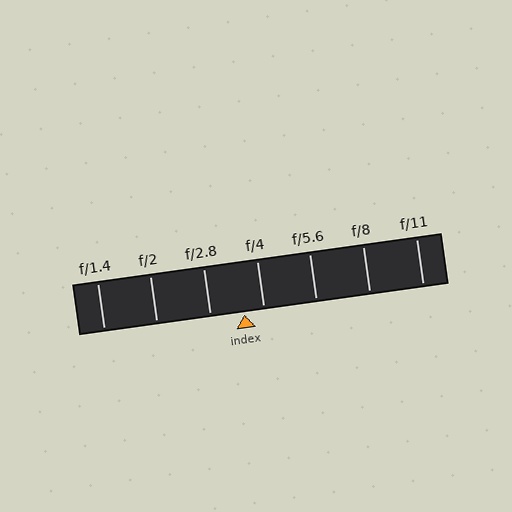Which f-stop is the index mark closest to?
The index mark is closest to f/4.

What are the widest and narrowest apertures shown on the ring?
The widest aperture shown is f/1.4 and the narrowest is f/11.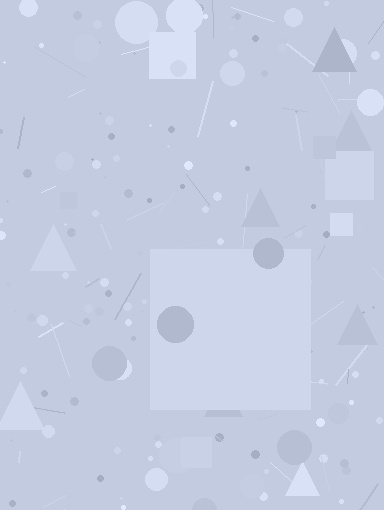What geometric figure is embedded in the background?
A square is embedded in the background.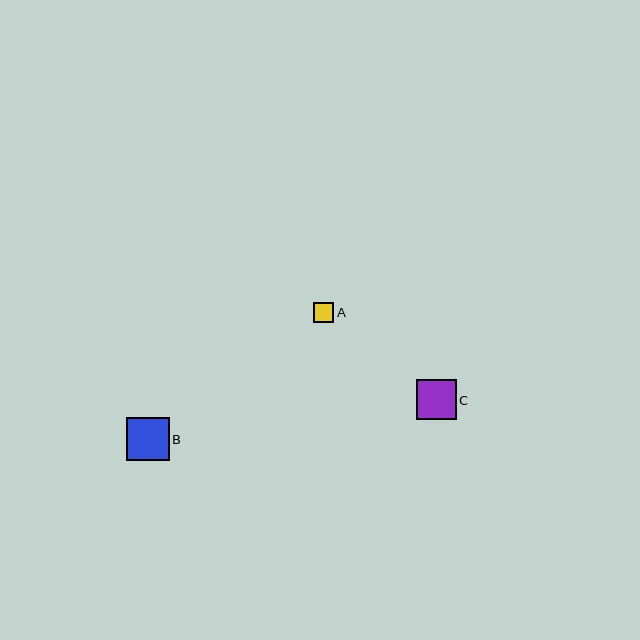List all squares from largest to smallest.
From largest to smallest: B, C, A.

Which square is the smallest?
Square A is the smallest with a size of approximately 20 pixels.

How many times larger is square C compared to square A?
Square C is approximately 2.0 times the size of square A.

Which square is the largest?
Square B is the largest with a size of approximately 43 pixels.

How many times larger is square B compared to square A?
Square B is approximately 2.1 times the size of square A.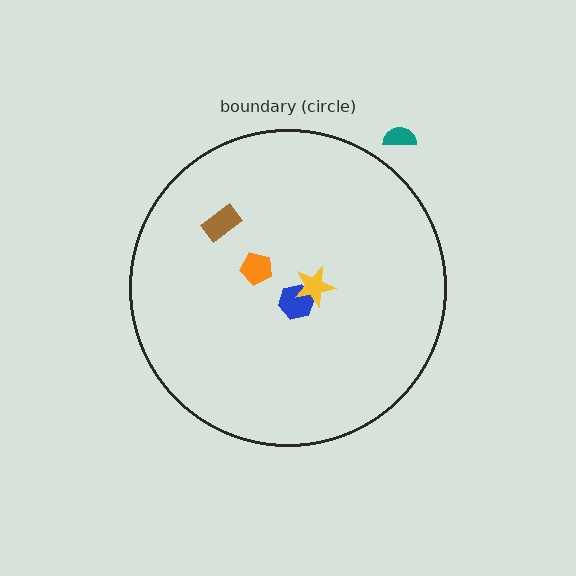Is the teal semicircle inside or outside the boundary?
Outside.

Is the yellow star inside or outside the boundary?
Inside.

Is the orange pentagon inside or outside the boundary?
Inside.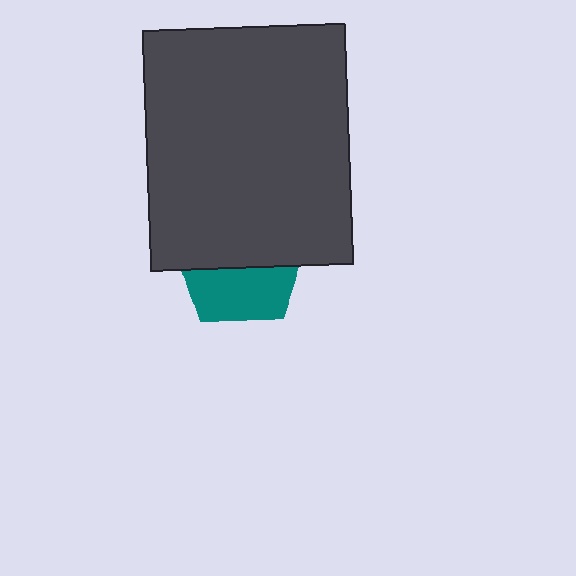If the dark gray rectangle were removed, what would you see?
You would see the complete teal pentagon.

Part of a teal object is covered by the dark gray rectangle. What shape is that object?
It is a pentagon.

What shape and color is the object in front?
The object in front is a dark gray rectangle.